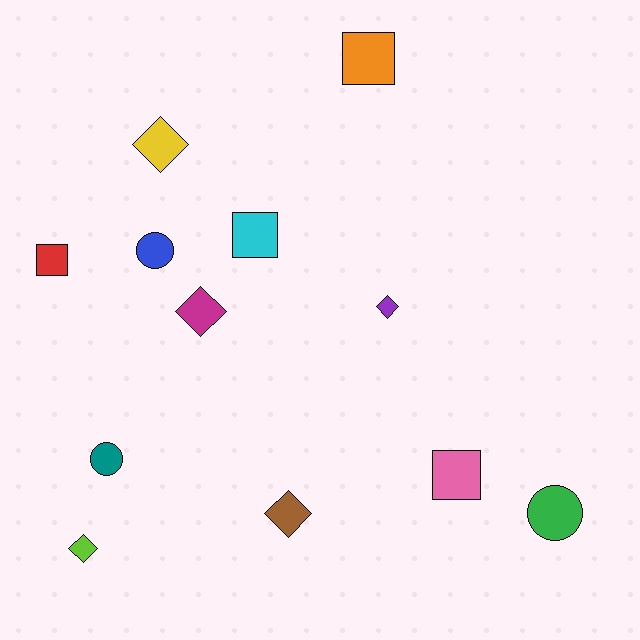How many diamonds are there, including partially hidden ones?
There are 5 diamonds.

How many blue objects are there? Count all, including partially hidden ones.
There is 1 blue object.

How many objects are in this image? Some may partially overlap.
There are 12 objects.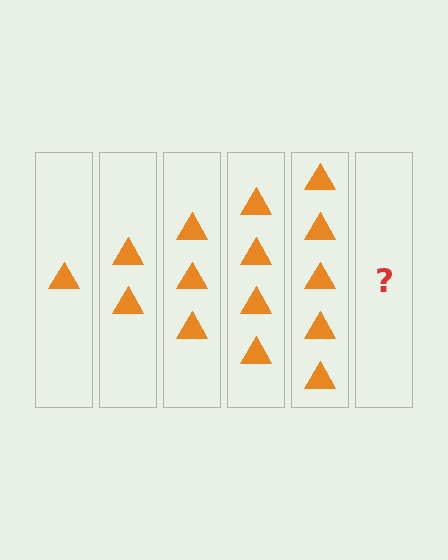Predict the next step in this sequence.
The next step is 6 triangles.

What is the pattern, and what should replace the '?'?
The pattern is that each step adds one more triangle. The '?' should be 6 triangles.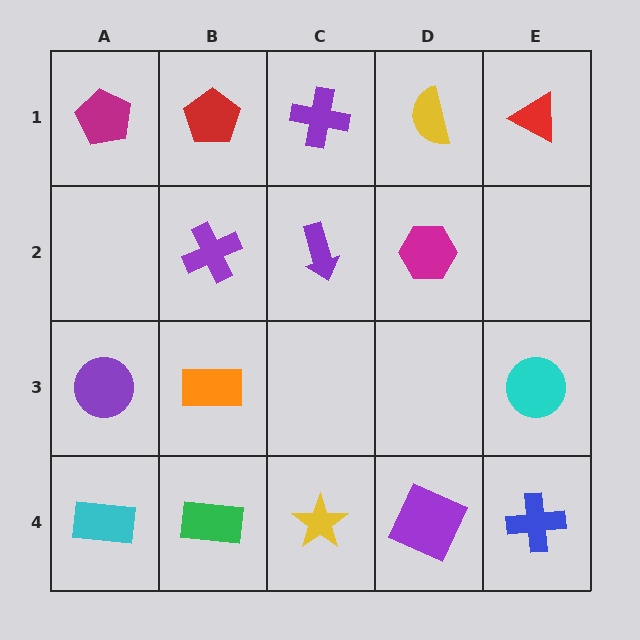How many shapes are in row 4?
5 shapes.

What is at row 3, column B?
An orange rectangle.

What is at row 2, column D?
A magenta hexagon.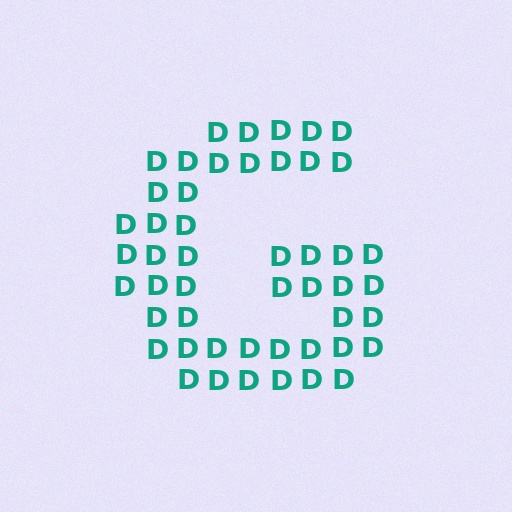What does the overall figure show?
The overall figure shows the letter G.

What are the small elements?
The small elements are letter D's.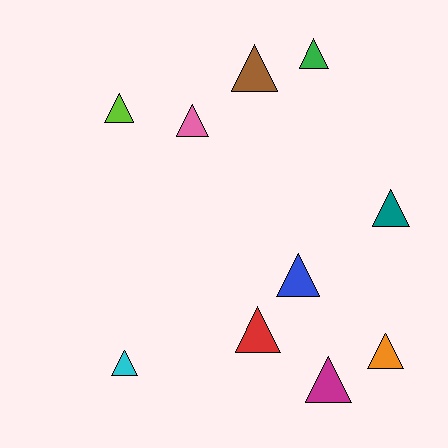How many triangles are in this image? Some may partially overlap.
There are 10 triangles.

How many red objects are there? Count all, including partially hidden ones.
There is 1 red object.